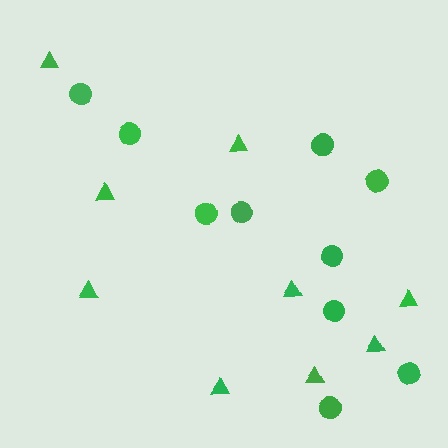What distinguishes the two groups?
There are 2 groups: one group of triangles (9) and one group of circles (10).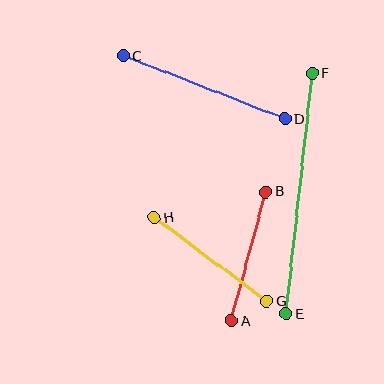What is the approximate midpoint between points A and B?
The midpoint is at approximately (249, 256) pixels.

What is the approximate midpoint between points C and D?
The midpoint is at approximately (204, 88) pixels.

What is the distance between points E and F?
The distance is approximately 242 pixels.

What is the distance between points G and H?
The distance is approximately 140 pixels.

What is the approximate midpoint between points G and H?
The midpoint is at approximately (210, 260) pixels.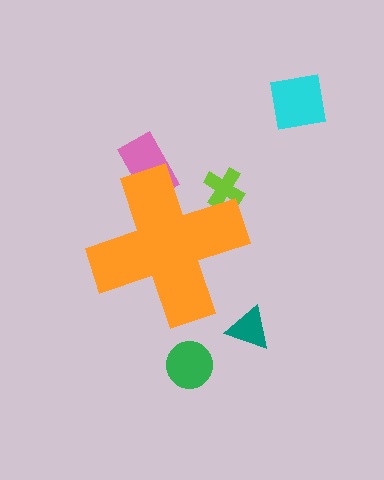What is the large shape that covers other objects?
An orange cross.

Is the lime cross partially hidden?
Yes, the lime cross is partially hidden behind the orange cross.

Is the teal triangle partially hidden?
No, the teal triangle is fully visible.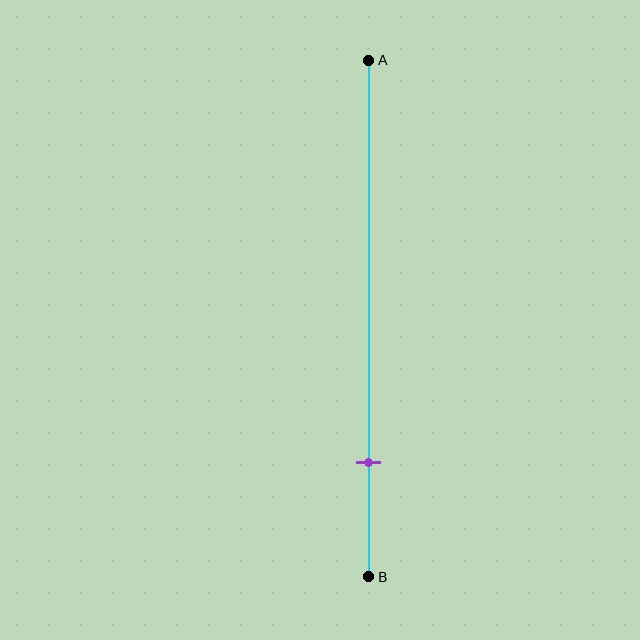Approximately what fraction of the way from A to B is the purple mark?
The purple mark is approximately 80% of the way from A to B.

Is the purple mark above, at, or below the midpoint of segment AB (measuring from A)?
The purple mark is below the midpoint of segment AB.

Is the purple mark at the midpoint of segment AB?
No, the mark is at about 80% from A, not at the 50% midpoint.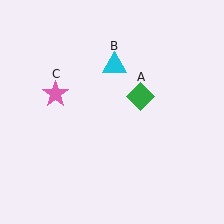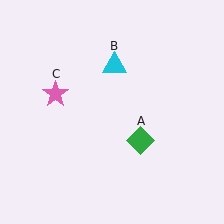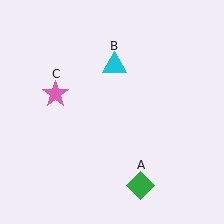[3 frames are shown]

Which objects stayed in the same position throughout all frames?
Cyan triangle (object B) and pink star (object C) remained stationary.